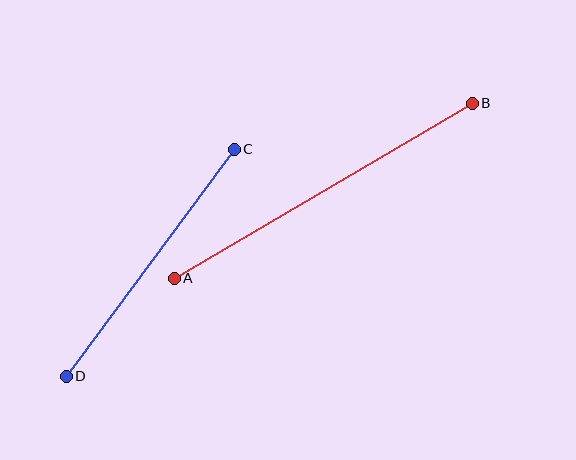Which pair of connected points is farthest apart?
Points A and B are farthest apart.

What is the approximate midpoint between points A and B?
The midpoint is at approximately (323, 191) pixels.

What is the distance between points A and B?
The distance is approximately 345 pixels.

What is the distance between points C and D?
The distance is approximately 282 pixels.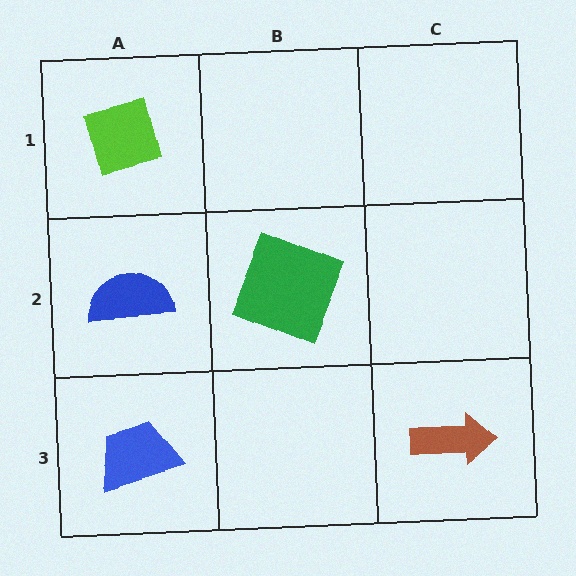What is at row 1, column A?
A lime diamond.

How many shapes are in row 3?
2 shapes.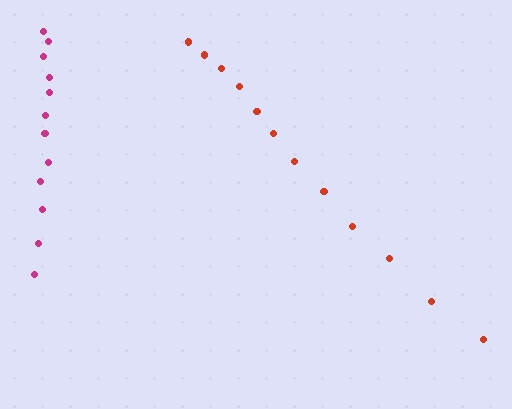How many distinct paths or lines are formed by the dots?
There are 2 distinct paths.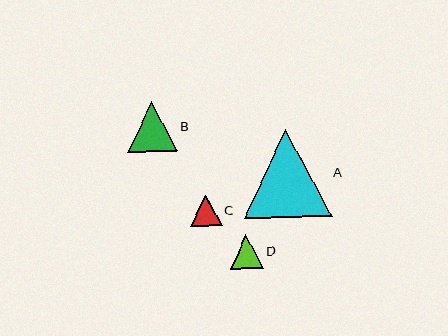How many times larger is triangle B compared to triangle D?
Triangle B is approximately 1.5 times the size of triangle D.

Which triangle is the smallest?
Triangle C is the smallest with a size of approximately 31 pixels.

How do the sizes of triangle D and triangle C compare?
Triangle D and triangle C are approximately the same size.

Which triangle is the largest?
Triangle A is the largest with a size of approximately 88 pixels.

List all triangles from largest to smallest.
From largest to smallest: A, B, D, C.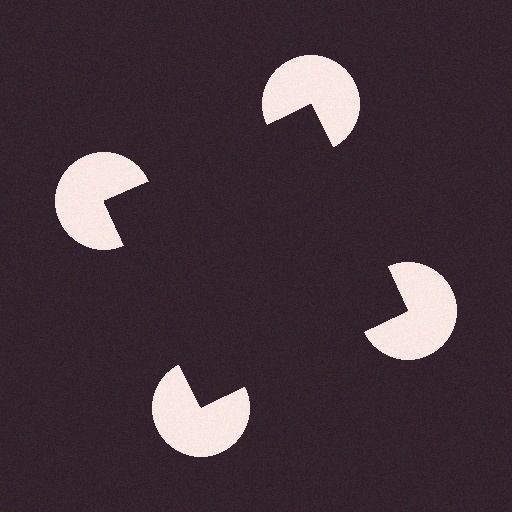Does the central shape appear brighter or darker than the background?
It typically appears slightly darker than the background, even though no actual brightness change is drawn.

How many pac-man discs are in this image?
There are 4 — one at each vertex of the illusory square.